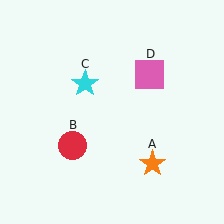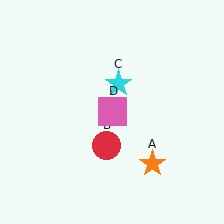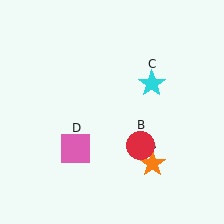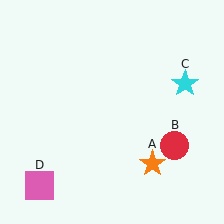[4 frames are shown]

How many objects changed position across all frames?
3 objects changed position: red circle (object B), cyan star (object C), pink square (object D).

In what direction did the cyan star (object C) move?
The cyan star (object C) moved right.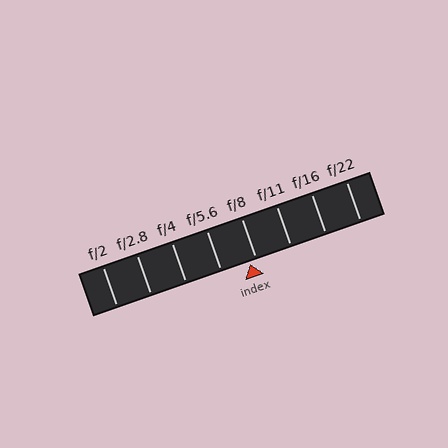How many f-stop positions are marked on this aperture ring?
There are 8 f-stop positions marked.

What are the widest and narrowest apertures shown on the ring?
The widest aperture shown is f/2 and the narrowest is f/22.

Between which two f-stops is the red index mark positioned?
The index mark is between f/5.6 and f/8.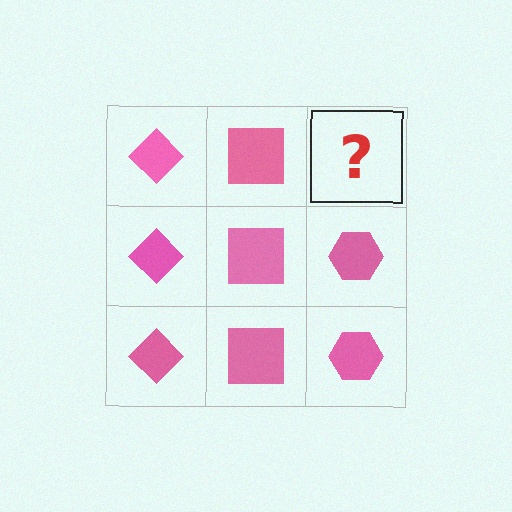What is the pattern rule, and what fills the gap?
The rule is that each column has a consistent shape. The gap should be filled with a pink hexagon.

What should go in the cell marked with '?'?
The missing cell should contain a pink hexagon.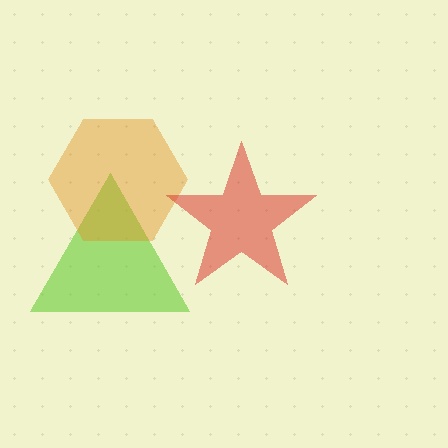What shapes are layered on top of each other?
The layered shapes are: a lime triangle, an orange hexagon, a red star.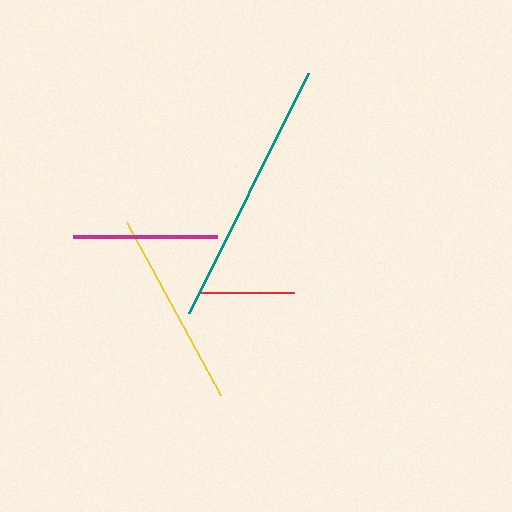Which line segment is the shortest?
The red line is the shortest at approximately 93 pixels.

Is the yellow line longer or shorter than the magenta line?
The yellow line is longer than the magenta line.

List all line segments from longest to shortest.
From longest to shortest: teal, yellow, magenta, red.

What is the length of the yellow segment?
The yellow segment is approximately 197 pixels long.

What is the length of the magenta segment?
The magenta segment is approximately 143 pixels long.